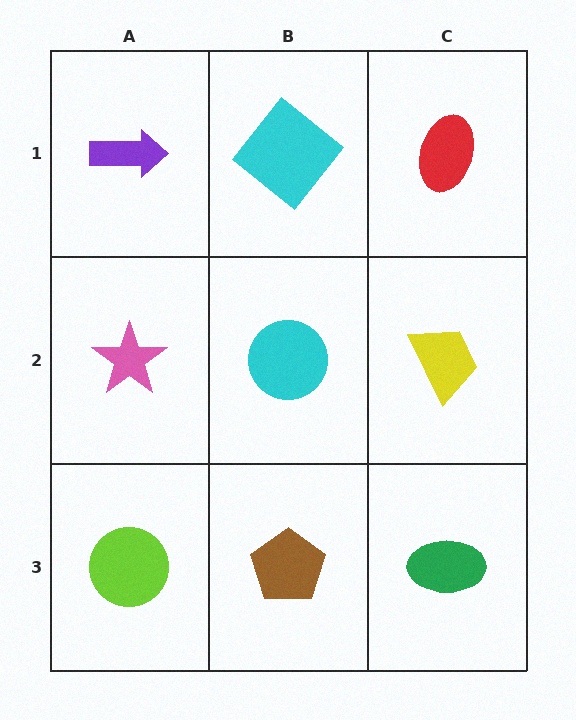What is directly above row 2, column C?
A red ellipse.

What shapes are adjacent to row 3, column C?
A yellow trapezoid (row 2, column C), a brown pentagon (row 3, column B).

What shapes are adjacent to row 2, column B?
A cyan diamond (row 1, column B), a brown pentagon (row 3, column B), a pink star (row 2, column A), a yellow trapezoid (row 2, column C).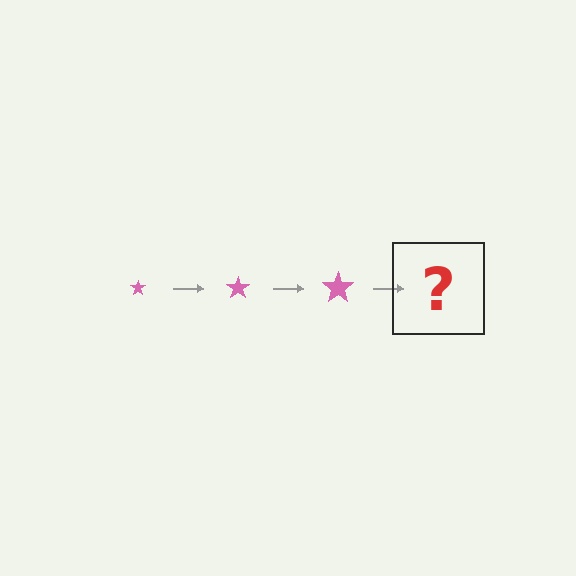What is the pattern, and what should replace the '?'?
The pattern is that the star gets progressively larger each step. The '?' should be a pink star, larger than the previous one.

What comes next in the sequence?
The next element should be a pink star, larger than the previous one.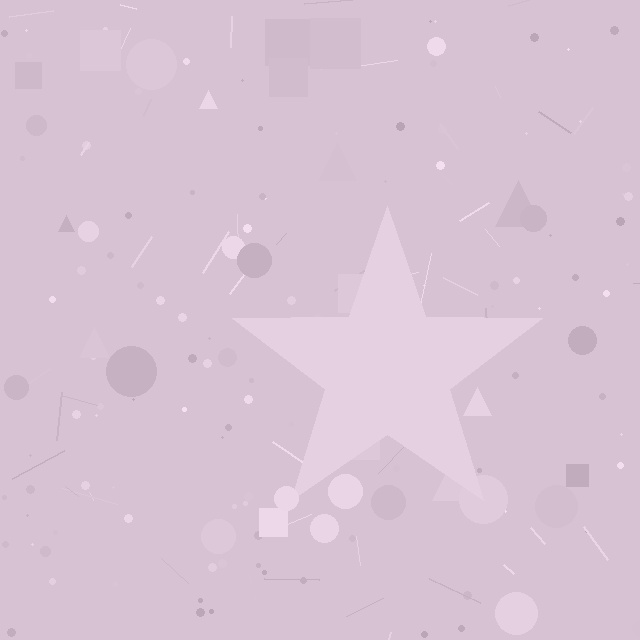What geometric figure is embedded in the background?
A star is embedded in the background.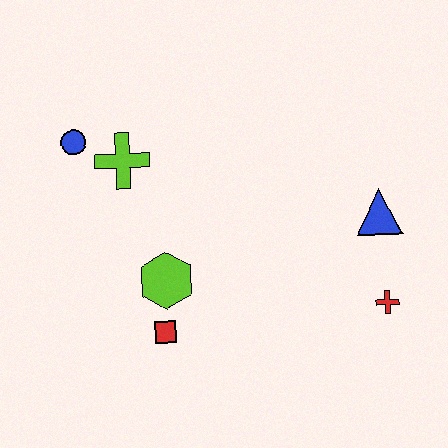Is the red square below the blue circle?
Yes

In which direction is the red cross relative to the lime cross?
The red cross is to the right of the lime cross.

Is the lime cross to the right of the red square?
No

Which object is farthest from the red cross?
The blue circle is farthest from the red cross.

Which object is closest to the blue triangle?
The red cross is closest to the blue triangle.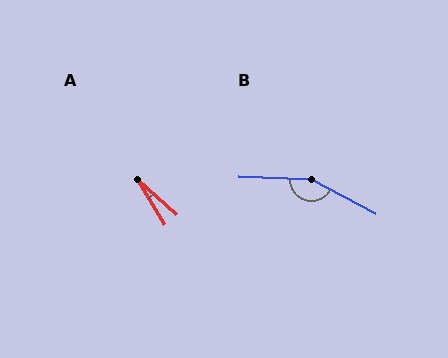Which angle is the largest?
B, at approximately 154 degrees.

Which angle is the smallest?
A, at approximately 16 degrees.